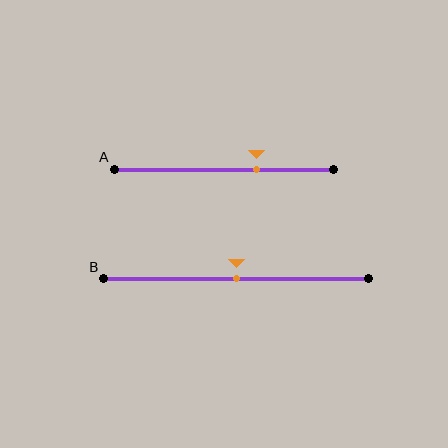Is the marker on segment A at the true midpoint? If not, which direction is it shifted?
No, the marker on segment A is shifted to the right by about 15% of the segment length.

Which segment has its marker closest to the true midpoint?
Segment B has its marker closest to the true midpoint.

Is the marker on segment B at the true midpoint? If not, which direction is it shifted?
Yes, the marker on segment B is at the true midpoint.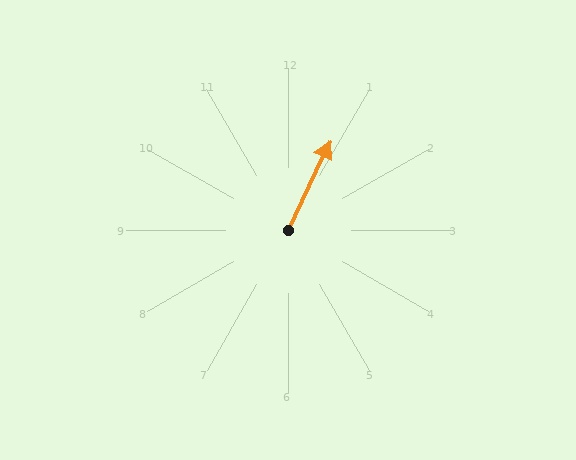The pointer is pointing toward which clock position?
Roughly 1 o'clock.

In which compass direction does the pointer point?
Northeast.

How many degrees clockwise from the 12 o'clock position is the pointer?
Approximately 25 degrees.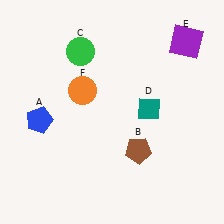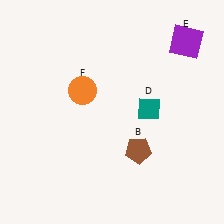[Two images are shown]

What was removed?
The blue pentagon (A), the green circle (C) were removed in Image 2.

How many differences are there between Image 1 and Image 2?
There are 2 differences between the two images.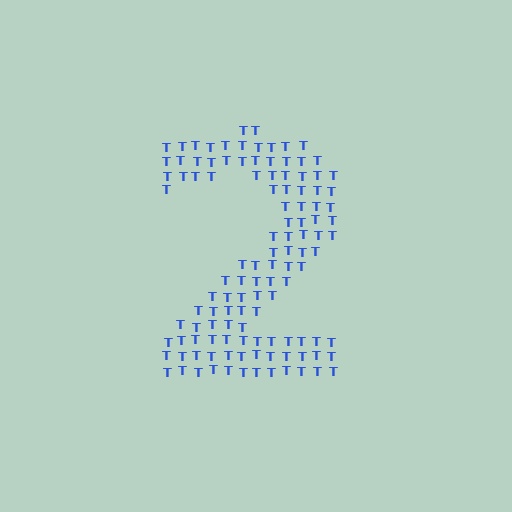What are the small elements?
The small elements are letter T's.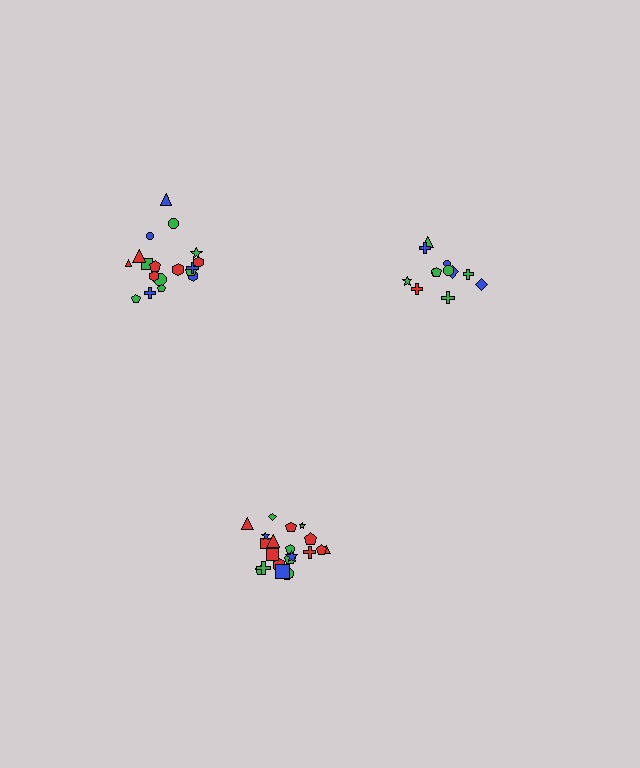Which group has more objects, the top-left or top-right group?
The top-left group.